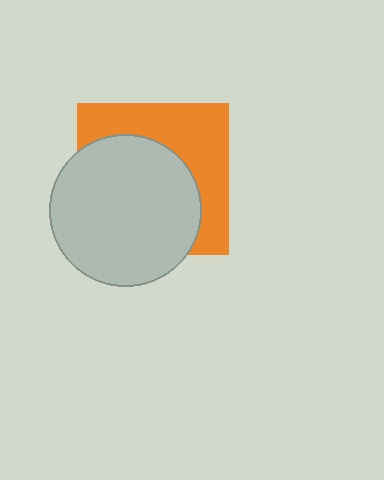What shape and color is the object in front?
The object in front is a light gray circle.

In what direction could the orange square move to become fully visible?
The orange square could move toward the upper-right. That would shift it out from behind the light gray circle entirely.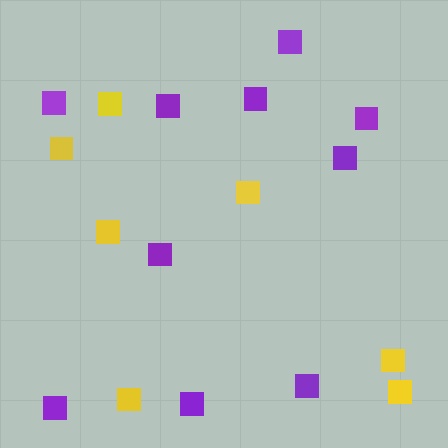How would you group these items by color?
There are 2 groups: one group of purple squares (10) and one group of yellow squares (7).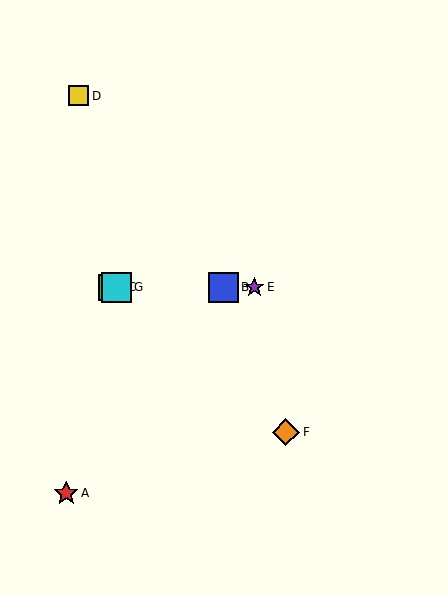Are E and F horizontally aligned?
No, E is at y≈287 and F is at y≈432.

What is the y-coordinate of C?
Object C is at y≈287.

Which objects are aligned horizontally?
Objects B, C, E, G are aligned horizontally.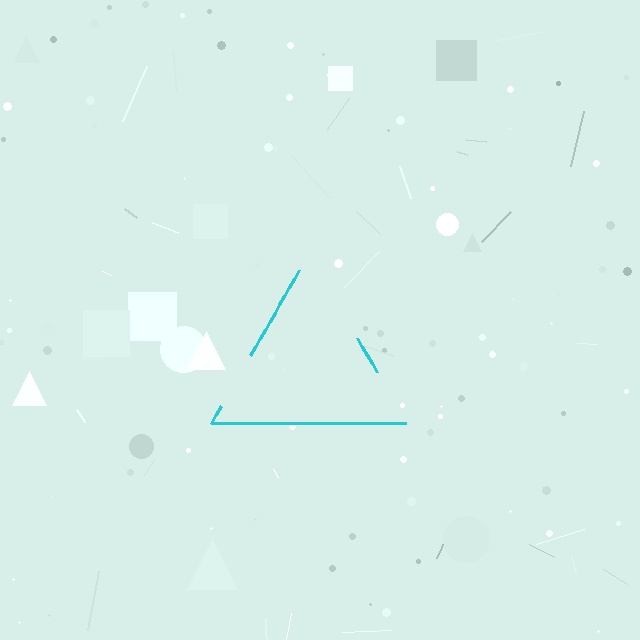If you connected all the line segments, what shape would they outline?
They would outline a triangle.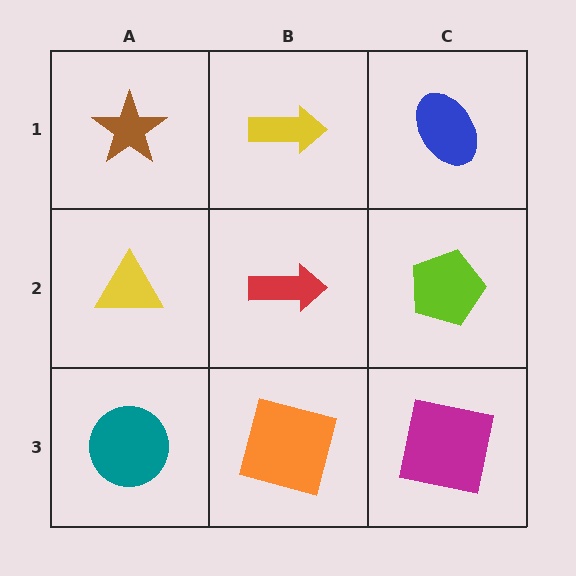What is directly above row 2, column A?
A brown star.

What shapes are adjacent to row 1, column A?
A yellow triangle (row 2, column A), a yellow arrow (row 1, column B).